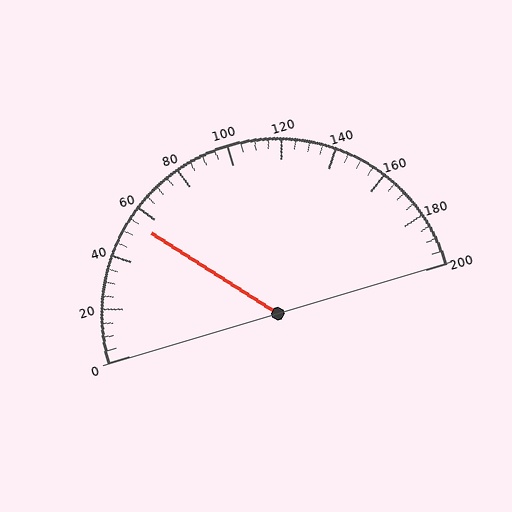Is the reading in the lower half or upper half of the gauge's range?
The reading is in the lower half of the range (0 to 200).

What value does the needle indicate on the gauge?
The needle indicates approximately 55.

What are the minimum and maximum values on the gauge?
The gauge ranges from 0 to 200.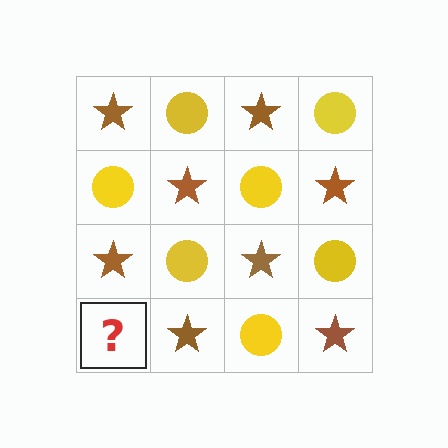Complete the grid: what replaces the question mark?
The question mark should be replaced with a yellow circle.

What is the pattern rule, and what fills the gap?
The rule is that it alternates brown star and yellow circle in a checkerboard pattern. The gap should be filled with a yellow circle.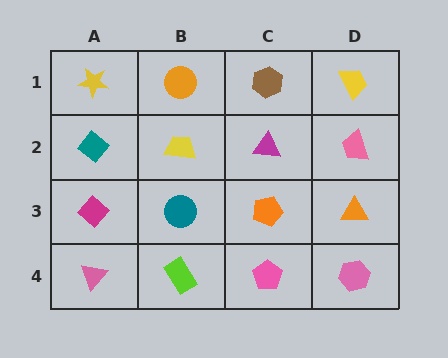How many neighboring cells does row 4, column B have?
3.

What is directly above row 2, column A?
A yellow star.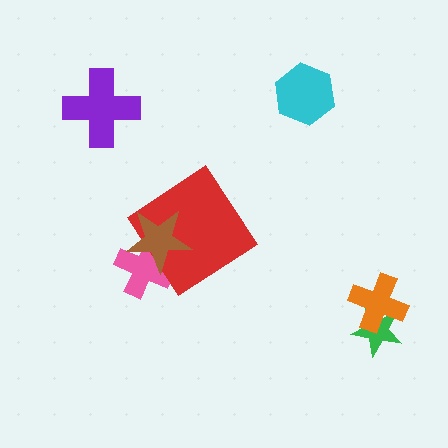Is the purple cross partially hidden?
No, no other shape covers it.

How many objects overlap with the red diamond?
2 objects overlap with the red diamond.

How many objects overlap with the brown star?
2 objects overlap with the brown star.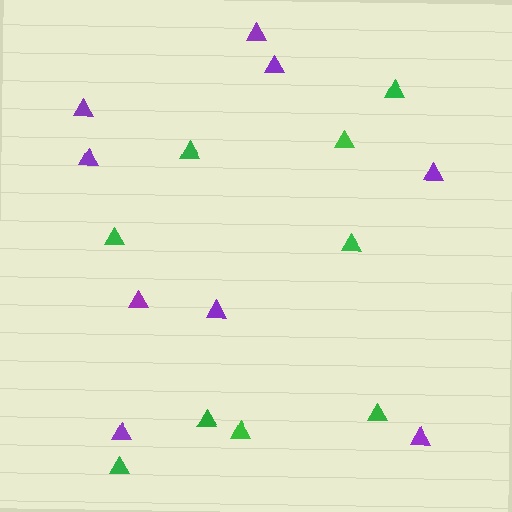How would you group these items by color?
There are 2 groups: one group of purple triangles (9) and one group of green triangles (9).